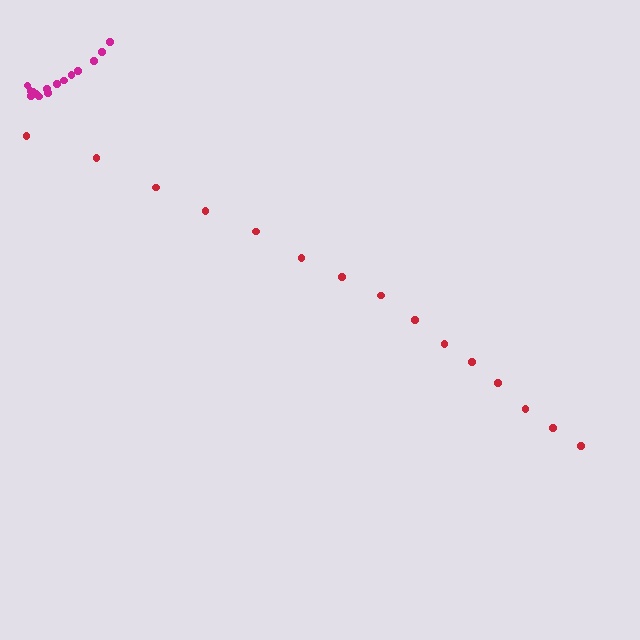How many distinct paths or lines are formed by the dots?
There are 2 distinct paths.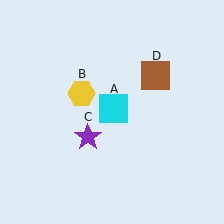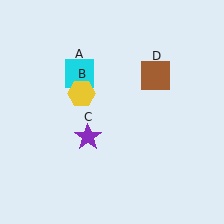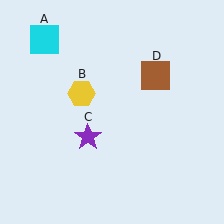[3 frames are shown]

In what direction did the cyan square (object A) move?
The cyan square (object A) moved up and to the left.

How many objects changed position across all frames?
1 object changed position: cyan square (object A).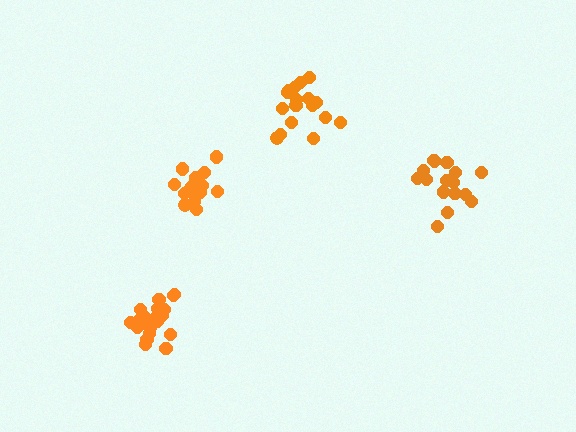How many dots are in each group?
Group 1: 17 dots, Group 2: 21 dots, Group 3: 16 dots, Group 4: 17 dots (71 total).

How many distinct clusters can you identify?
There are 4 distinct clusters.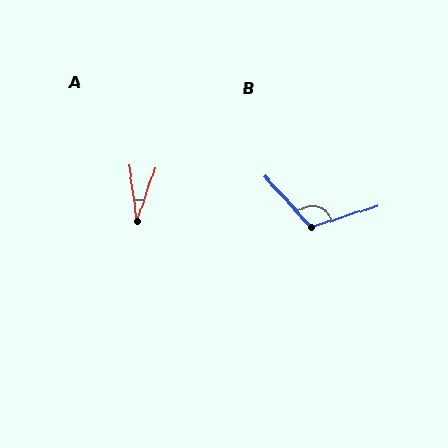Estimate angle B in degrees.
Approximately 114 degrees.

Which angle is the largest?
B, at approximately 114 degrees.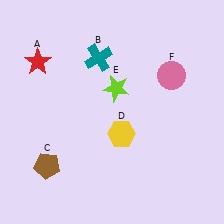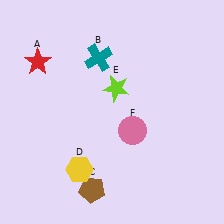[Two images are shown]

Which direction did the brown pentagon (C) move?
The brown pentagon (C) moved right.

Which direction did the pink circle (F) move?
The pink circle (F) moved down.